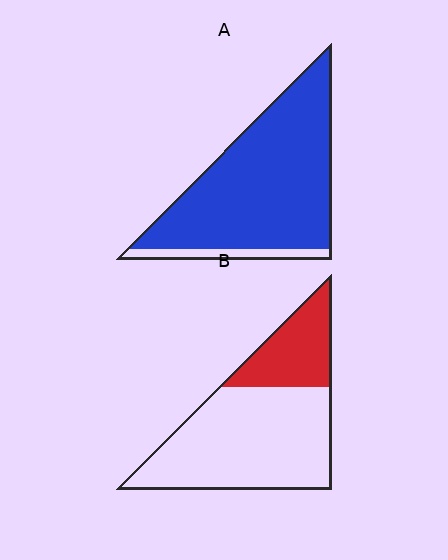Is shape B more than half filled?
No.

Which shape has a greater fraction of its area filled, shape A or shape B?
Shape A.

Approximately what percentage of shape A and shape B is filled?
A is approximately 90% and B is approximately 25%.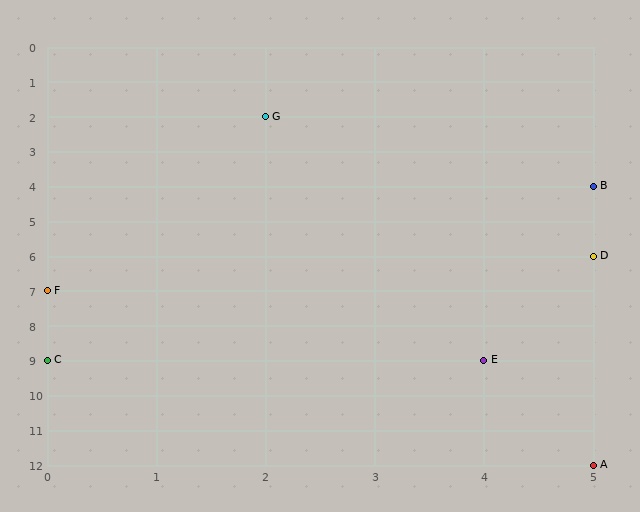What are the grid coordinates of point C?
Point C is at grid coordinates (0, 9).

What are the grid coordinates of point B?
Point B is at grid coordinates (5, 4).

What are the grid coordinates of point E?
Point E is at grid coordinates (4, 9).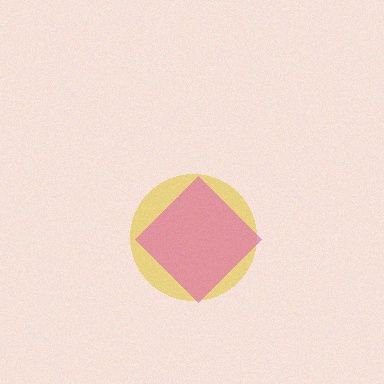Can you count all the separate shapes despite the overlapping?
Yes, there are 2 separate shapes.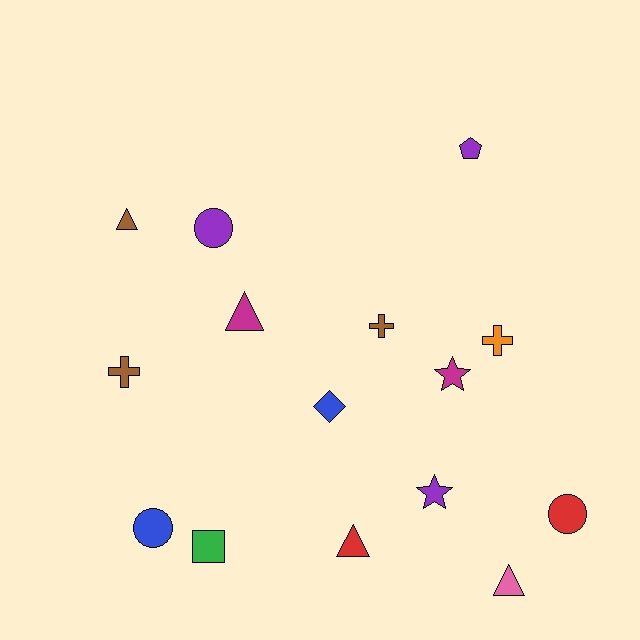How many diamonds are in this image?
There is 1 diamond.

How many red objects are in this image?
There are 2 red objects.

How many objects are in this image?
There are 15 objects.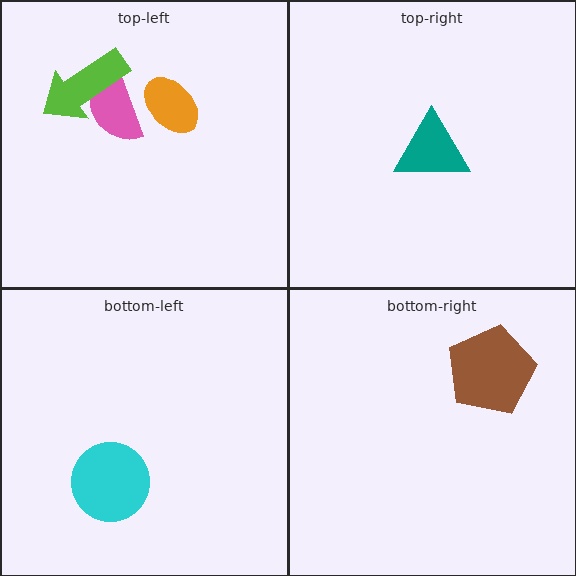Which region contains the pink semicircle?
The top-left region.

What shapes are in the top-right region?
The teal triangle.